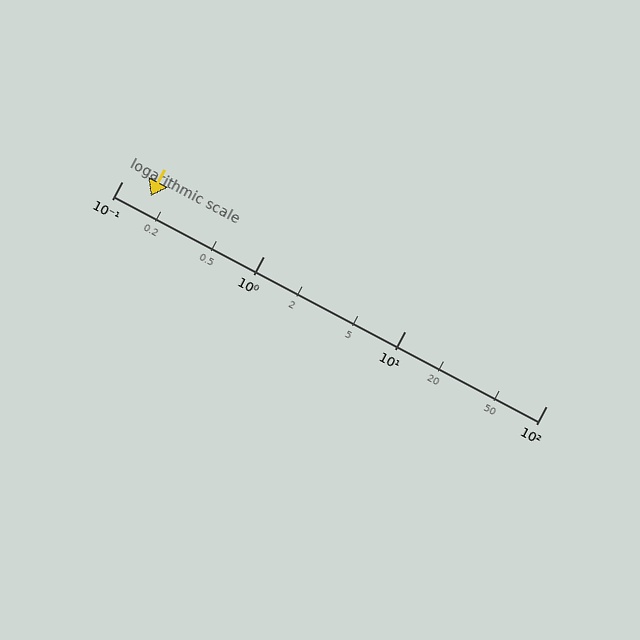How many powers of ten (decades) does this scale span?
The scale spans 3 decades, from 0.1 to 100.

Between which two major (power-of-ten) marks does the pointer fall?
The pointer is between 0.1 and 1.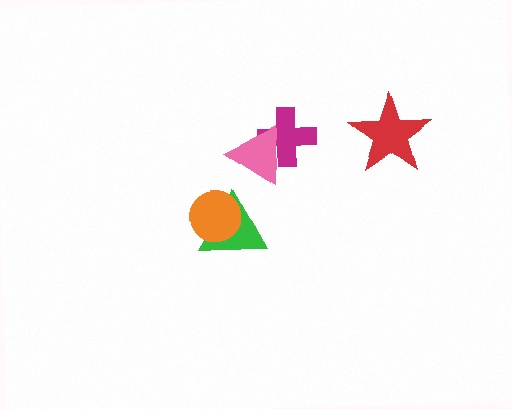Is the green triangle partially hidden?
Yes, it is partially covered by another shape.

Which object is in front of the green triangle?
The orange circle is in front of the green triangle.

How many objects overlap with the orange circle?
1 object overlaps with the orange circle.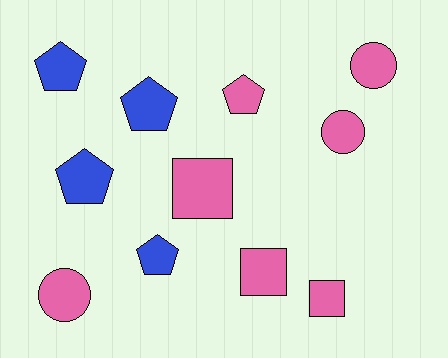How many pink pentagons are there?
There is 1 pink pentagon.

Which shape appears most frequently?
Pentagon, with 5 objects.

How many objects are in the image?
There are 11 objects.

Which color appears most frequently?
Pink, with 7 objects.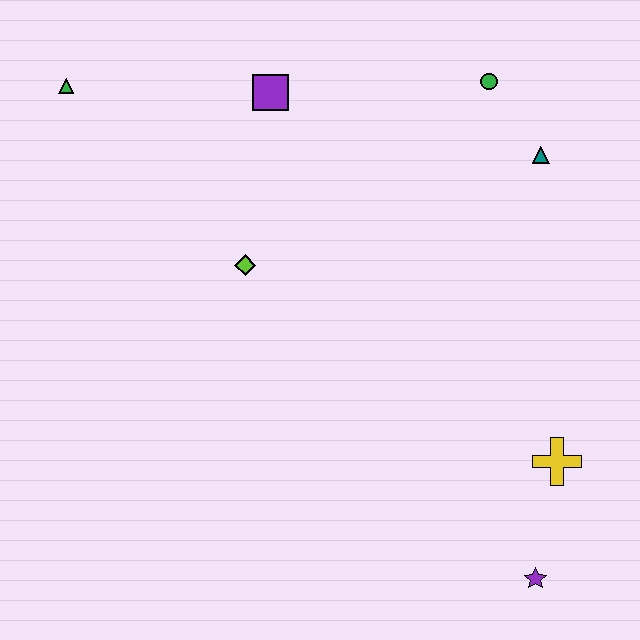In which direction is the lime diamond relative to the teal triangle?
The lime diamond is to the left of the teal triangle.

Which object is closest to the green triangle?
The purple square is closest to the green triangle.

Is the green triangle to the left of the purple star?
Yes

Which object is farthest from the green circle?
The purple star is farthest from the green circle.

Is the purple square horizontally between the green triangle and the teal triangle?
Yes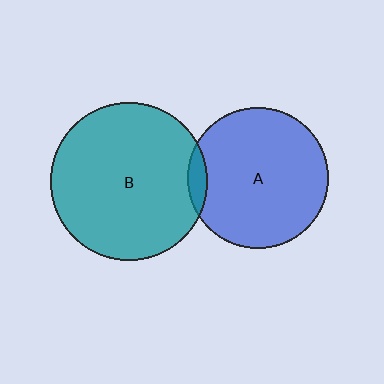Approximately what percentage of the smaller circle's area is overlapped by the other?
Approximately 5%.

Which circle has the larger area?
Circle B (teal).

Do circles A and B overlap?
Yes.